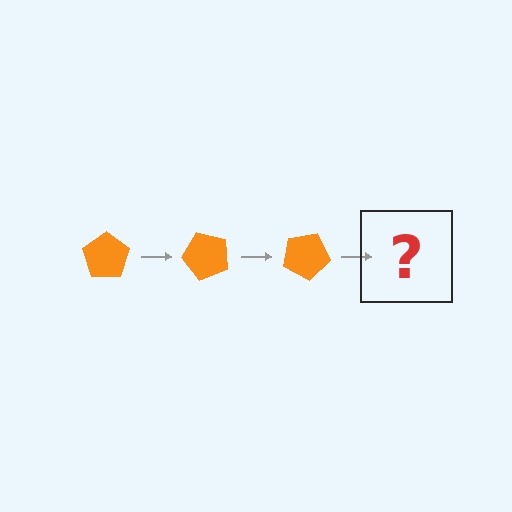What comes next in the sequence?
The next element should be an orange pentagon rotated 150 degrees.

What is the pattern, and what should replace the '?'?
The pattern is that the pentagon rotates 50 degrees each step. The '?' should be an orange pentagon rotated 150 degrees.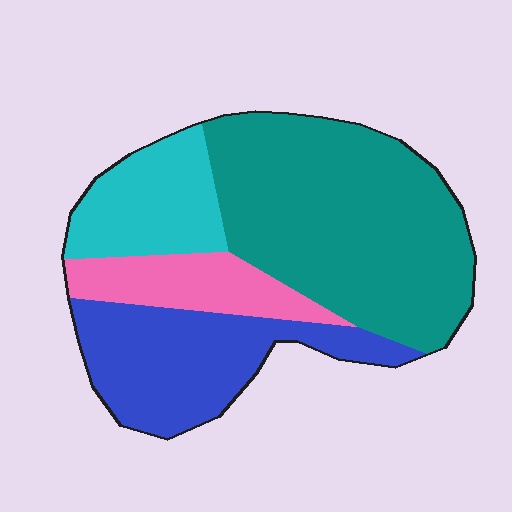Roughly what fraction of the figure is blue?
Blue covers about 25% of the figure.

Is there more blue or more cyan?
Blue.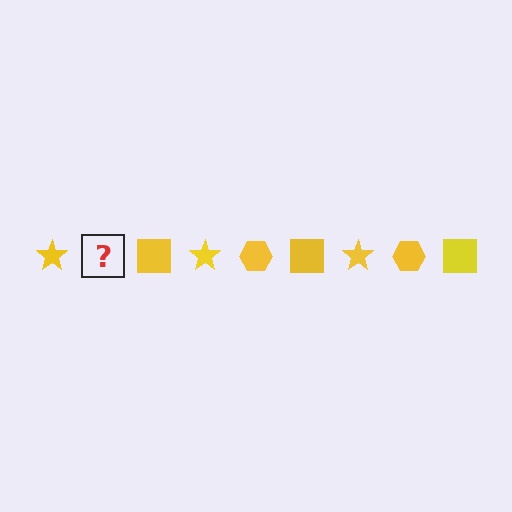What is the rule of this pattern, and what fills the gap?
The rule is that the pattern cycles through star, hexagon, square shapes in yellow. The gap should be filled with a yellow hexagon.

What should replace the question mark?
The question mark should be replaced with a yellow hexagon.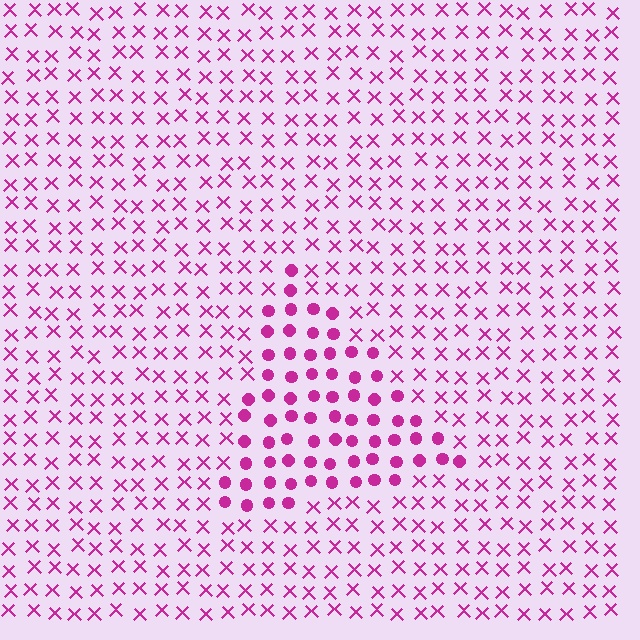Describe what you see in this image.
The image is filled with small magenta elements arranged in a uniform grid. A triangle-shaped region contains circles, while the surrounding area contains X marks. The boundary is defined purely by the change in element shape.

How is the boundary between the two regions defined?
The boundary is defined by a change in element shape: circles inside vs. X marks outside. All elements share the same color and spacing.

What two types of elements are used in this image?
The image uses circles inside the triangle region and X marks outside it.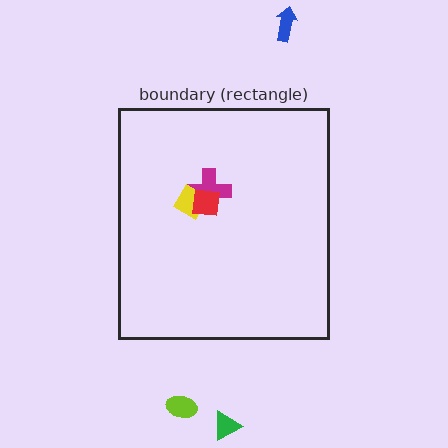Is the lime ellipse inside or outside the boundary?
Outside.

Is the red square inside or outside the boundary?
Inside.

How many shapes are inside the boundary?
3 inside, 3 outside.